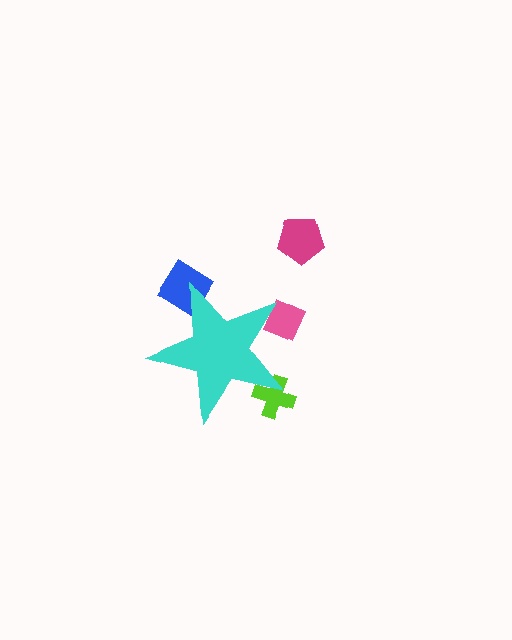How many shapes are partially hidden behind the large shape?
3 shapes are partially hidden.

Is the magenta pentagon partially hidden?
No, the magenta pentagon is fully visible.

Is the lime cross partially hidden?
Yes, the lime cross is partially hidden behind the cyan star.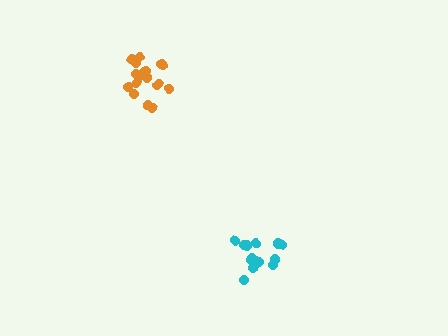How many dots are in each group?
Group 1: 14 dots, Group 2: 18 dots (32 total).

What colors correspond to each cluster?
The clusters are colored: cyan, orange.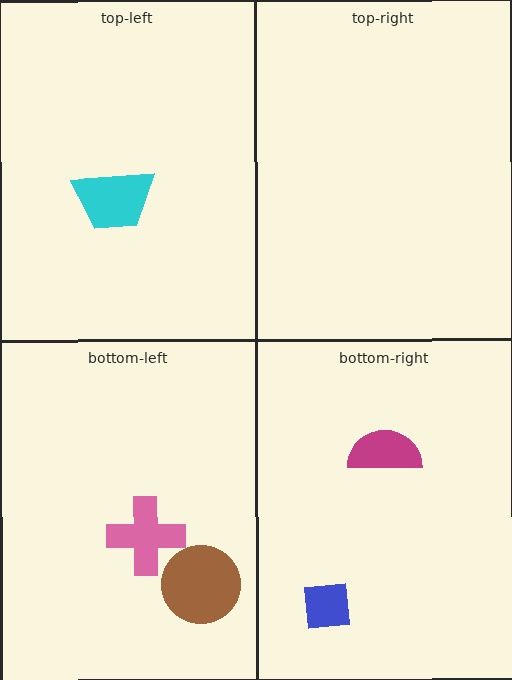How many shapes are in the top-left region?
1.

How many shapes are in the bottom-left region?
2.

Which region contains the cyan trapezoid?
The top-left region.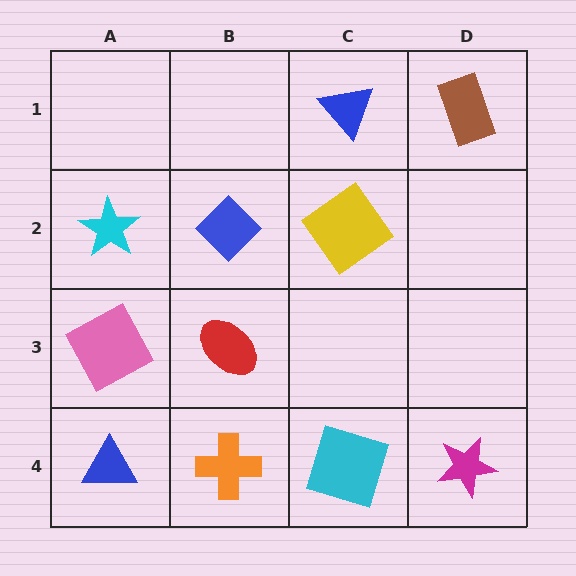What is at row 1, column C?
A blue triangle.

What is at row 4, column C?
A cyan square.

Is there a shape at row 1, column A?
No, that cell is empty.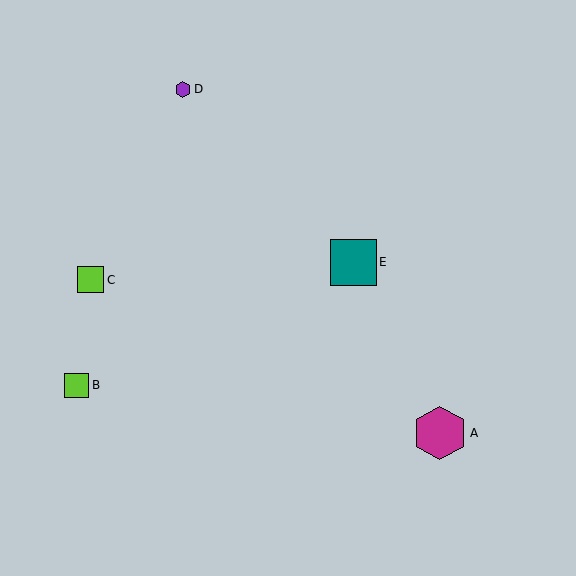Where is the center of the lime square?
The center of the lime square is at (91, 280).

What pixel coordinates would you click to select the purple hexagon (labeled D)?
Click at (183, 89) to select the purple hexagon D.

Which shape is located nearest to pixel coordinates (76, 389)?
The lime square (labeled B) at (77, 385) is nearest to that location.